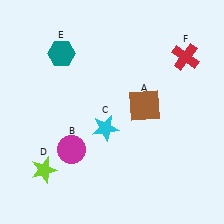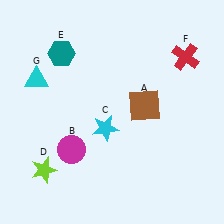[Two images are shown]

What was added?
A cyan triangle (G) was added in Image 2.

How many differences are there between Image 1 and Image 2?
There is 1 difference between the two images.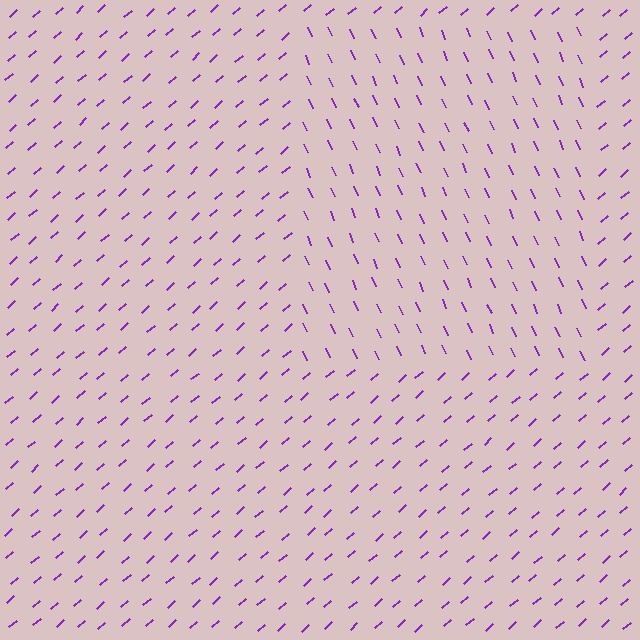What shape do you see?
I see a rectangle.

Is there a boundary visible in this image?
Yes, there is a texture boundary formed by a change in line orientation.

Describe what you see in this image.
The image is filled with small purple line segments. A rectangle region in the image has lines oriented differently from the surrounding lines, creating a visible texture boundary.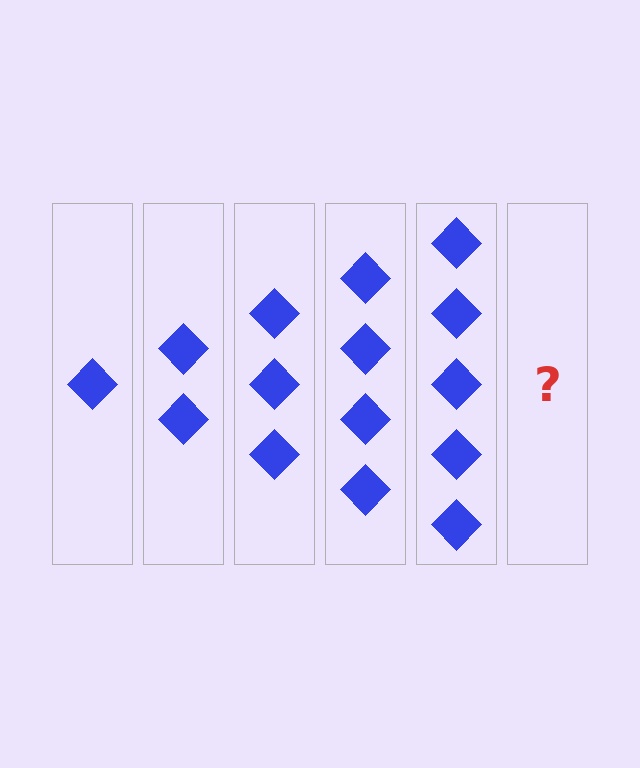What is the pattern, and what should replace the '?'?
The pattern is that each step adds one more diamond. The '?' should be 6 diamonds.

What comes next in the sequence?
The next element should be 6 diamonds.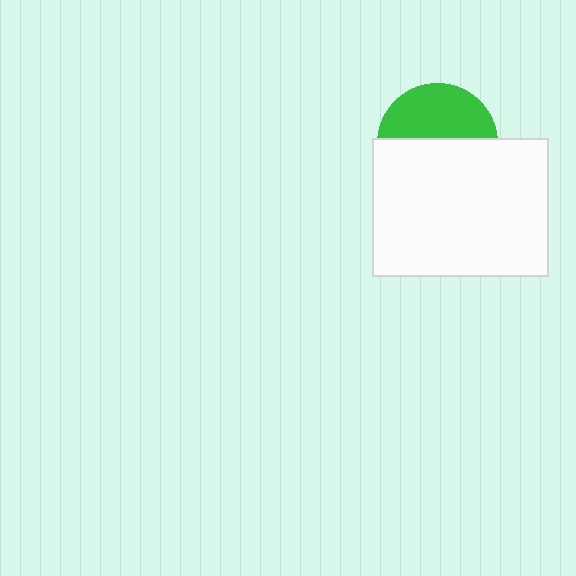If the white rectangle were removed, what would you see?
You would see the complete green circle.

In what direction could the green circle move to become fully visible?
The green circle could move up. That would shift it out from behind the white rectangle entirely.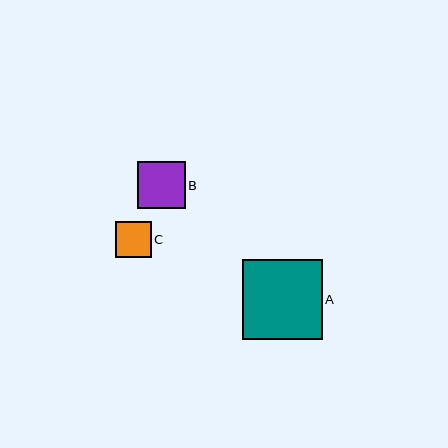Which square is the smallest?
Square C is the smallest with a size of approximately 36 pixels.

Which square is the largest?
Square A is the largest with a size of approximately 80 pixels.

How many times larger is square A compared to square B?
Square A is approximately 1.7 times the size of square B.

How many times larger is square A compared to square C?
Square A is approximately 2.2 times the size of square C.